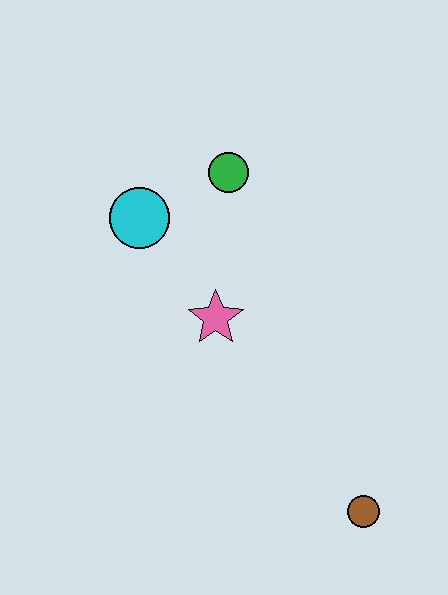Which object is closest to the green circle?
The cyan circle is closest to the green circle.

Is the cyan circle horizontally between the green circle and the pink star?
No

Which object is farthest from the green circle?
The brown circle is farthest from the green circle.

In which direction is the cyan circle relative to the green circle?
The cyan circle is to the left of the green circle.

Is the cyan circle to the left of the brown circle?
Yes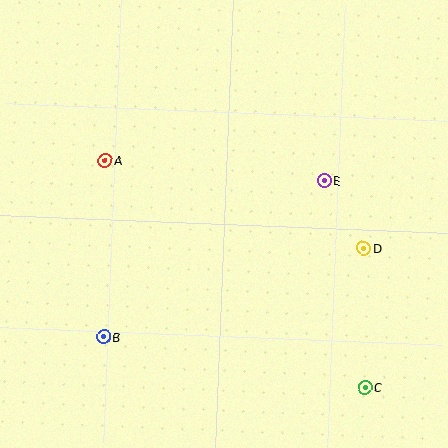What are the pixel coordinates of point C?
Point C is at (365, 387).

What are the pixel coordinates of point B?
Point B is at (103, 337).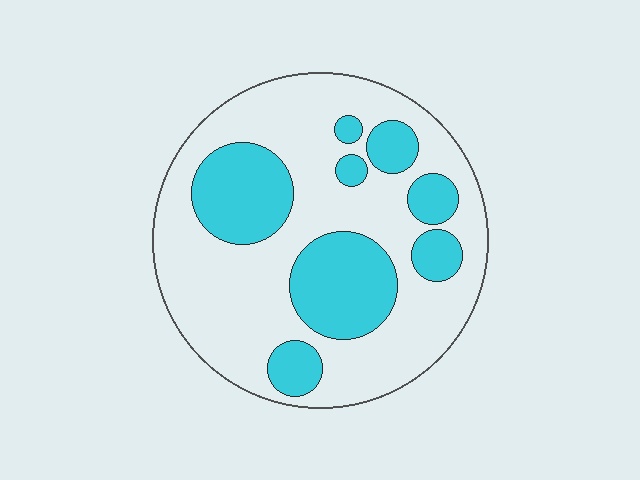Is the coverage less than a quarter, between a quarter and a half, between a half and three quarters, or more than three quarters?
Between a quarter and a half.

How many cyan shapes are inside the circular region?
8.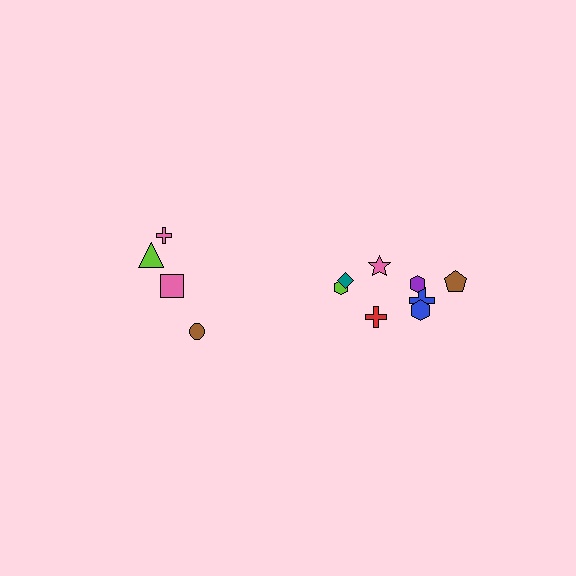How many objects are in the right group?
There are 8 objects.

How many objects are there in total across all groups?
There are 12 objects.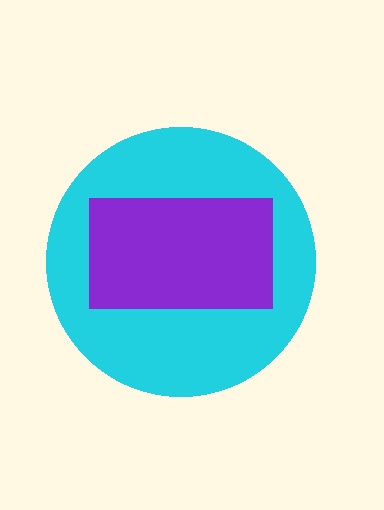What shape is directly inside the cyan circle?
The purple rectangle.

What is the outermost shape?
The cyan circle.